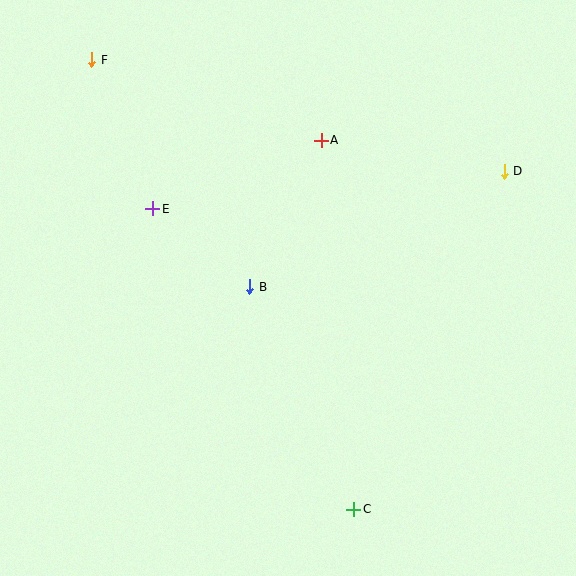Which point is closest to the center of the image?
Point B at (250, 287) is closest to the center.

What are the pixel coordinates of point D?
Point D is at (504, 171).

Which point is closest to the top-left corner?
Point F is closest to the top-left corner.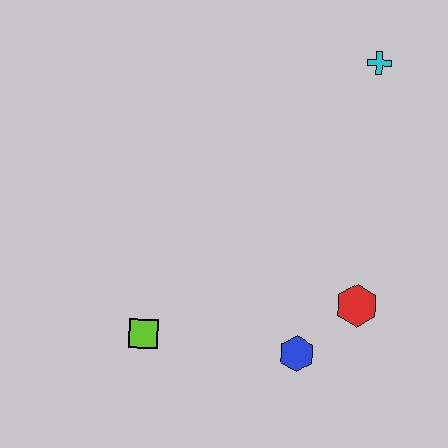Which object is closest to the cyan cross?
The red hexagon is closest to the cyan cross.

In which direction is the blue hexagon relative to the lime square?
The blue hexagon is to the right of the lime square.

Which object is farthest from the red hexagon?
The cyan cross is farthest from the red hexagon.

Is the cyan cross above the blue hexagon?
Yes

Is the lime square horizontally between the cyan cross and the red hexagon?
No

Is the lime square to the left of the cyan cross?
Yes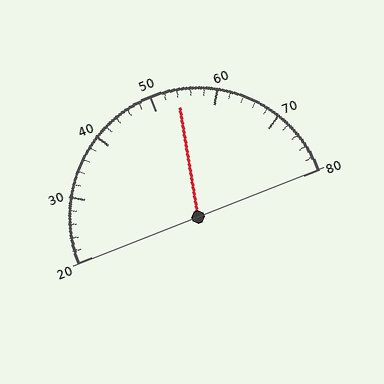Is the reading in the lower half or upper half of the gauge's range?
The reading is in the upper half of the range (20 to 80).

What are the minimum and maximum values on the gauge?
The gauge ranges from 20 to 80.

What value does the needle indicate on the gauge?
The needle indicates approximately 54.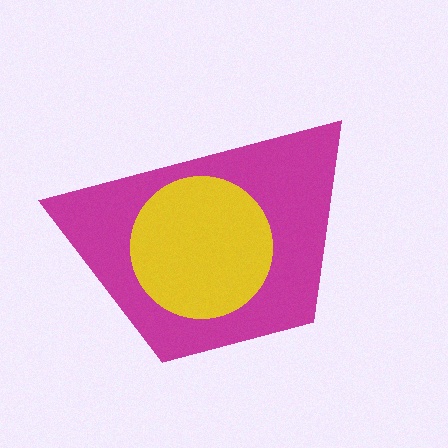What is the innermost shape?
The yellow circle.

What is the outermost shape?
The magenta trapezoid.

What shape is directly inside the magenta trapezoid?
The yellow circle.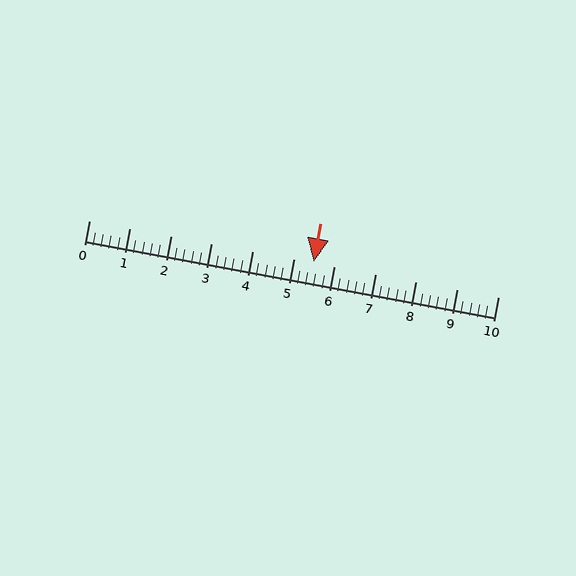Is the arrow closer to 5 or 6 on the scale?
The arrow is closer to 6.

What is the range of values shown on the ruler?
The ruler shows values from 0 to 10.